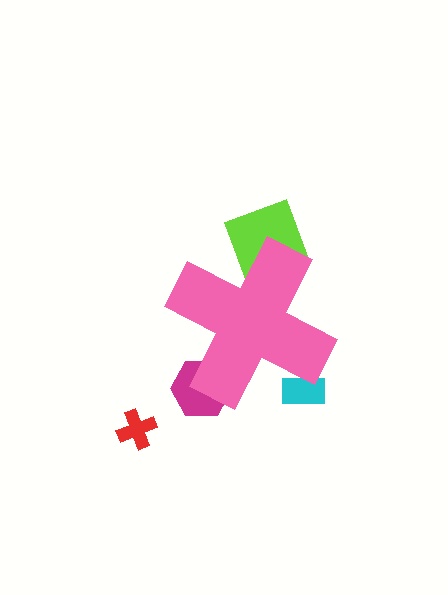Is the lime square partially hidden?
Yes, the lime square is partially hidden behind the pink cross.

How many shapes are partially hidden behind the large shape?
3 shapes are partially hidden.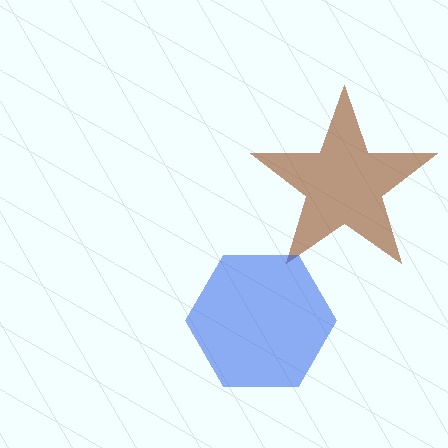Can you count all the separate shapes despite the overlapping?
Yes, there are 2 separate shapes.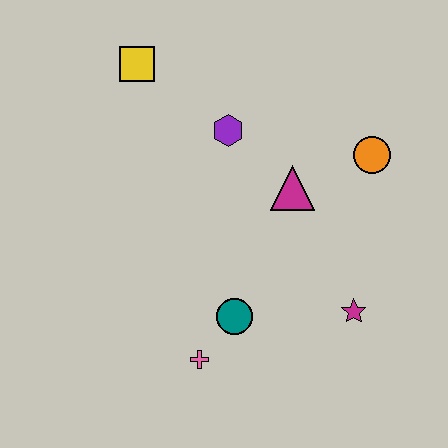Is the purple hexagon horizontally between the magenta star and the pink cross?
Yes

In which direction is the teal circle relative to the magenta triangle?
The teal circle is below the magenta triangle.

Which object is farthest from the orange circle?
The pink cross is farthest from the orange circle.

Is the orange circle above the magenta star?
Yes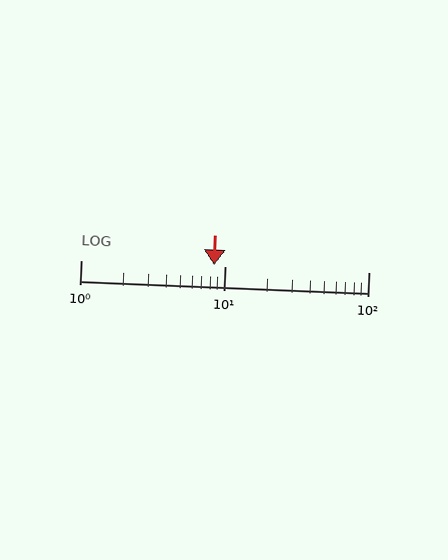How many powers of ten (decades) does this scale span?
The scale spans 2 decades, from 1 to 100.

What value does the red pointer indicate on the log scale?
The pointer indicates approximately 8.5.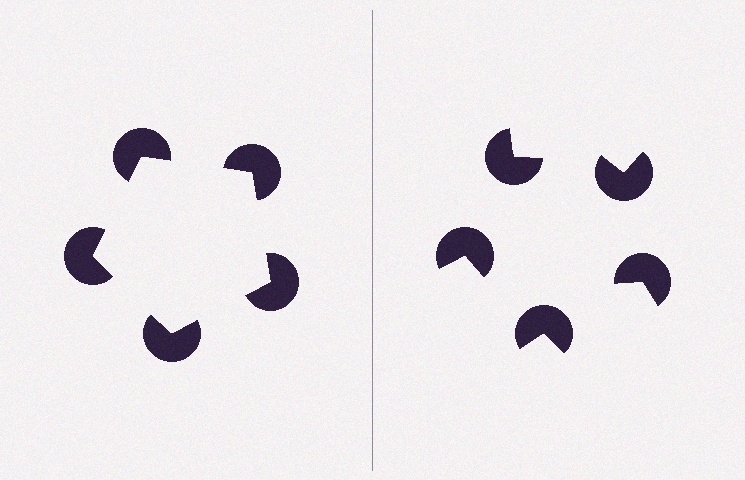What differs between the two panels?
The pac-man discs are positioned identically on both sides; only the wedge orientations differ. On the left they align to a pentagon; on the right they are misaligned.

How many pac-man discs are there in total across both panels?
10 — 5 on each side.